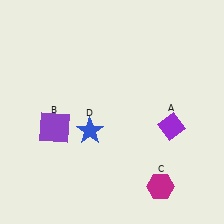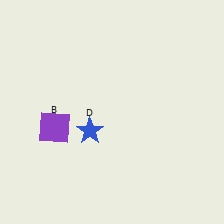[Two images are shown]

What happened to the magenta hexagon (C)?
The magenta hexagon (C) was removed in Image 2. It was in the bottom-right area of Image 1.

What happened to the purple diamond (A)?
The purple diamond (A) was removed in Image 2. It was in the bottom-right area of Image 1.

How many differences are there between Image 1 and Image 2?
There are 2 differences between the two images.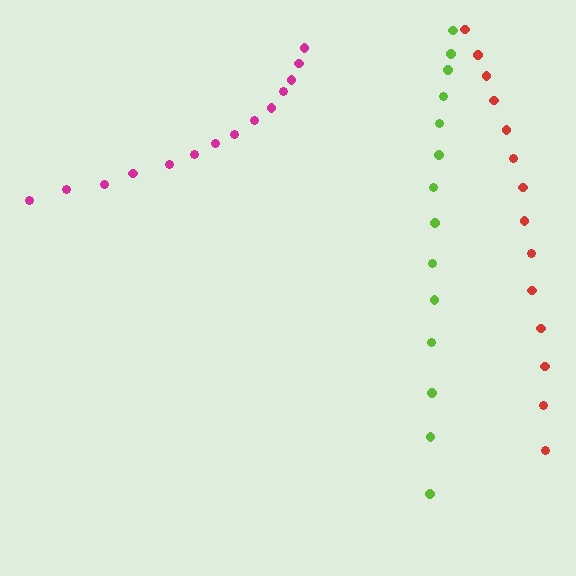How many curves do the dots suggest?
There are 3 distinct paths.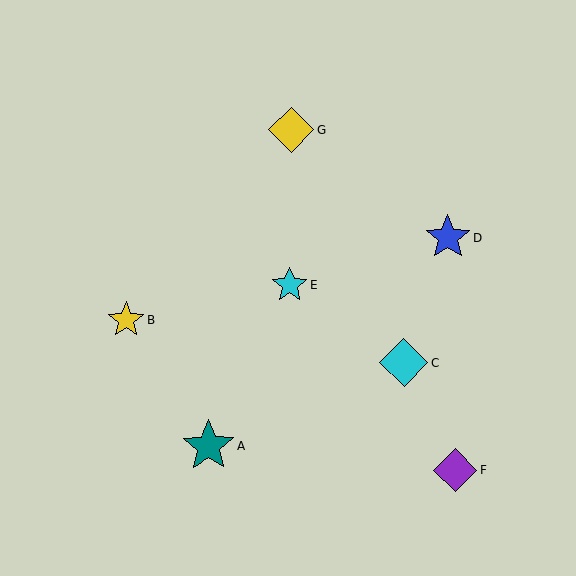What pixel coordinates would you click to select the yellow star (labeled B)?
Click at (126, 320) to select the yellow star B.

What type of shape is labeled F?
Shape F is a purple diamond.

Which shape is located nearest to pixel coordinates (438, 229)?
The blue star (labeled D) at (447, 238) is nearest to that location.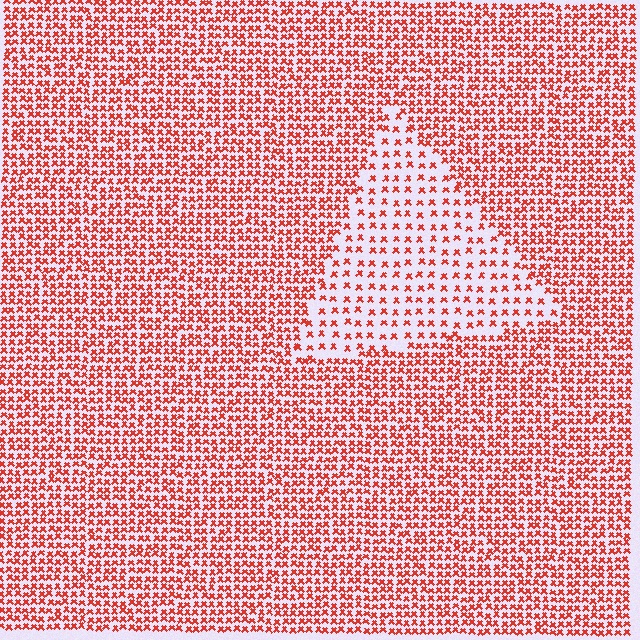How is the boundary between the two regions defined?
The boundary is defined by a change in element density (approximately 2.2x ratio). All elements are the same color, size, and shape.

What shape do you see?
I see a triangle.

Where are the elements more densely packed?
The elements are more densely packed outside the triangle boundary.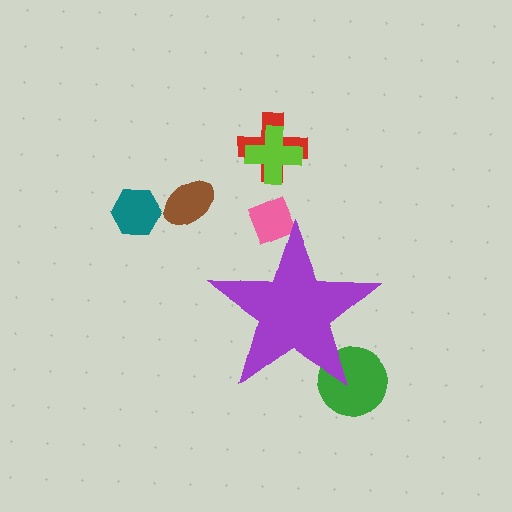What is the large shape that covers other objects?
A purple star.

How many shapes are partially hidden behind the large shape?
2 shapes are partially hidden.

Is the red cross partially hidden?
No, the red cross is fully visible.